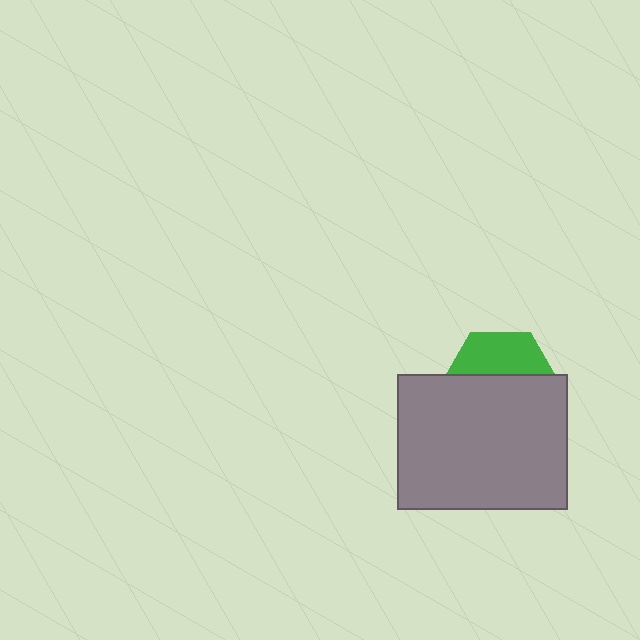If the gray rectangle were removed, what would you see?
You would see the complete green hexagon.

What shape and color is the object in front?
The object in front is a gray rectangle.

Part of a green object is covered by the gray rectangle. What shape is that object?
It is a hexagon.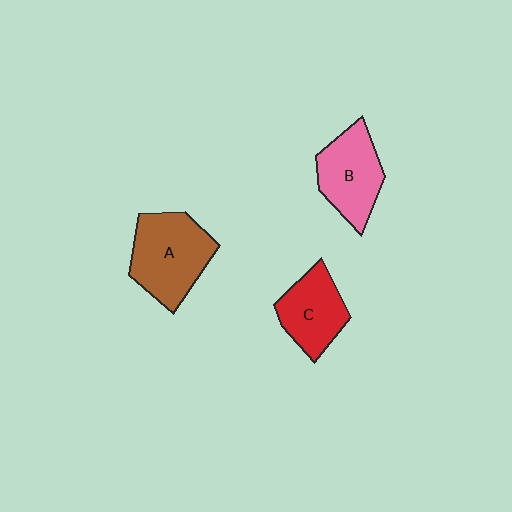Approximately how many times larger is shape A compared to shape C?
Approximately 1.4 times.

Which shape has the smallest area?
Shape C (red).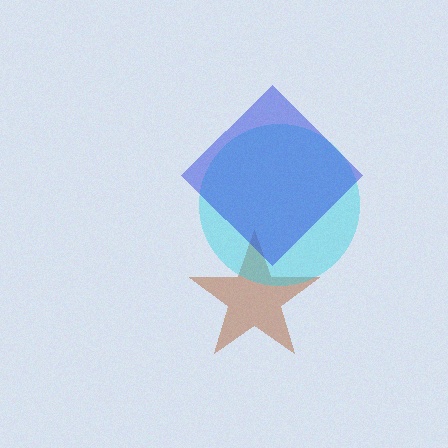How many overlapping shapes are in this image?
There are 3 overlapping shapes in the image.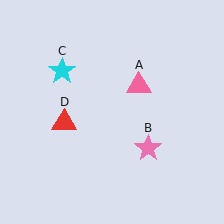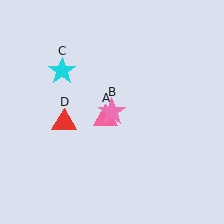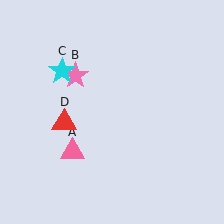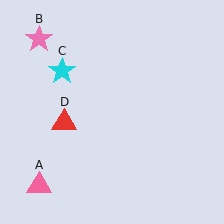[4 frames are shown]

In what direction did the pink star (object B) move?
The pink star (object B) moved up and to the left.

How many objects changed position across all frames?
2 objects changed position: pink triangle (object A), pink star (object B).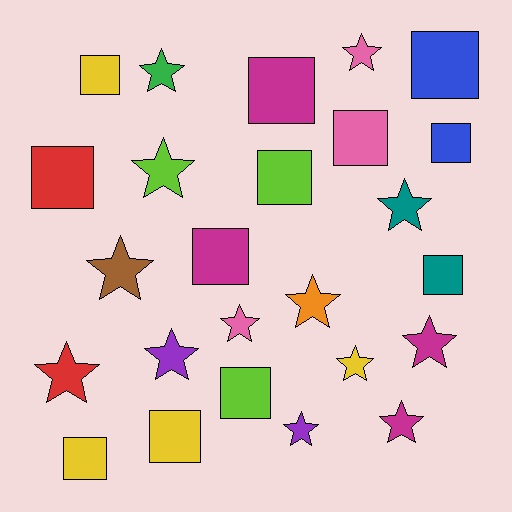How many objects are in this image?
There are 25 objects.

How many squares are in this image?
There are 12 squares.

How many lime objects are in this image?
There are 3 lime objects.